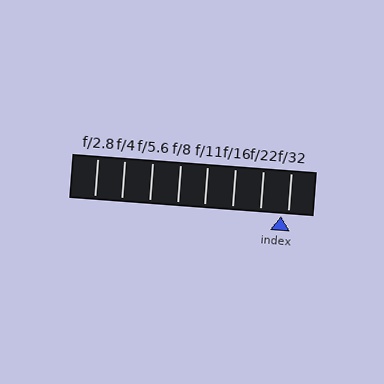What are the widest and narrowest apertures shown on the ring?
The widest aperture shown is f/2.8 and the narrowest is f/32.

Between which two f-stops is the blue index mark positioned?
The index mark is between f/22 and f/32.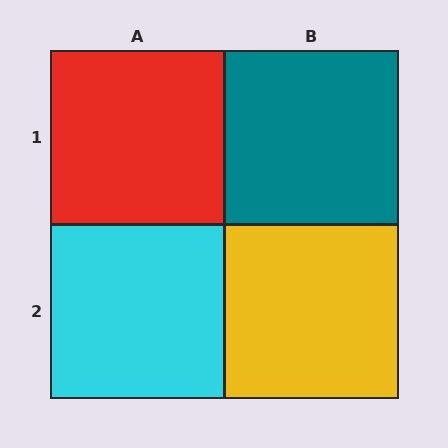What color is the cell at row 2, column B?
Yellow.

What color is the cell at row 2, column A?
Cyan.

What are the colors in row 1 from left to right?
Red, teal.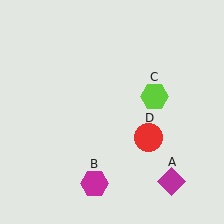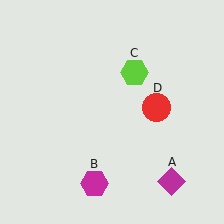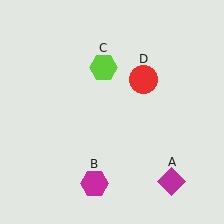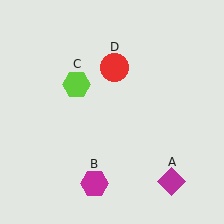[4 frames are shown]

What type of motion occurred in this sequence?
The lime hexagon (object C), red circle (object D) rotated counterclockwise around the center of the scene.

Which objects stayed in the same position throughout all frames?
Magenta diamond (object A) and magenta hexagon (object B) remained stationary.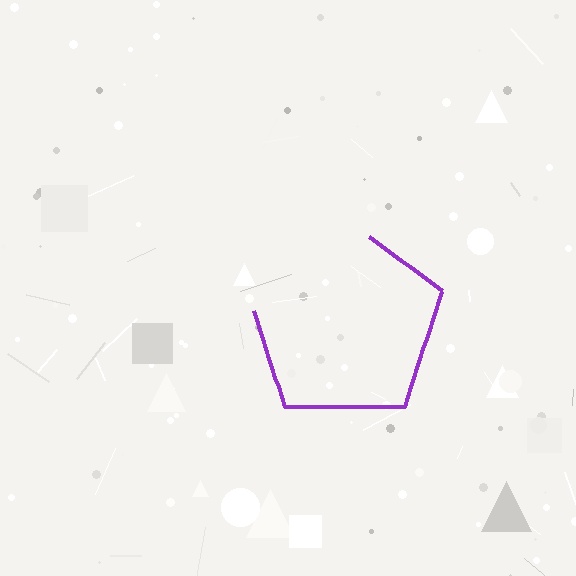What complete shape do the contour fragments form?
The contour fragments form a pentagon.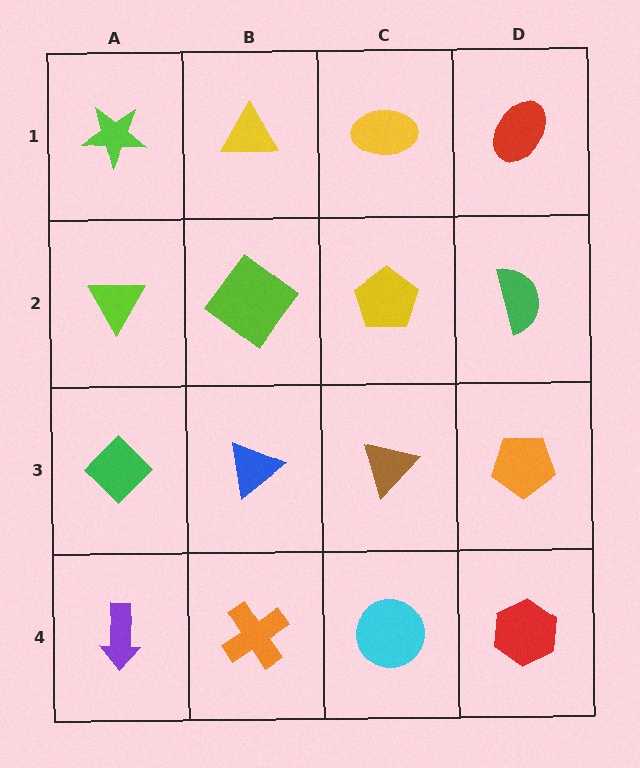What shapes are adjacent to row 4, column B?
A blue triangle (row 3, column B), a purple arrow (row 4, column A), a cyan circle (row 4, column C).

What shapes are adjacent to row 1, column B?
A lime diamond (row 2, column B), a lime star (row 1, column A), a yellow ellipse (row 1, column C).